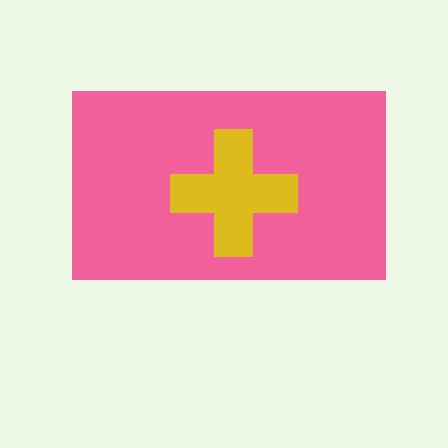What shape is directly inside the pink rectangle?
The yellow cross.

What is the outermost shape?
The pink rectangle.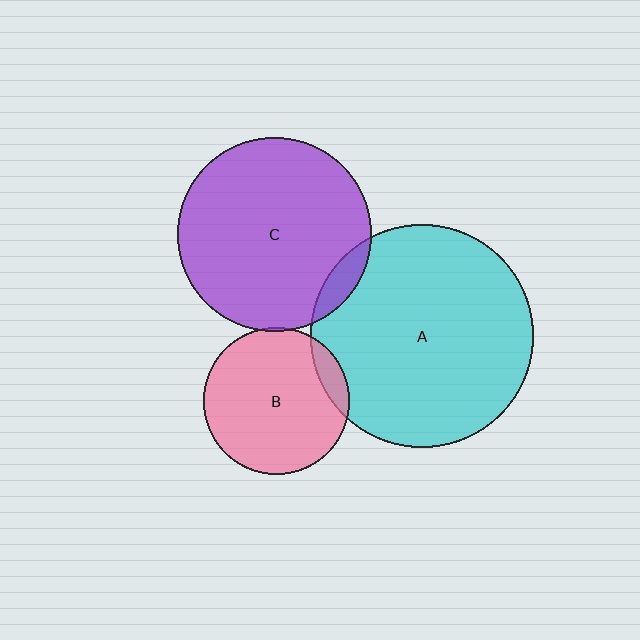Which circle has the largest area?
Circle A (cyan).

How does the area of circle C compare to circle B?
Approximately 1.8 times.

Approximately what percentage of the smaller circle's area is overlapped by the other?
Approximately 5%.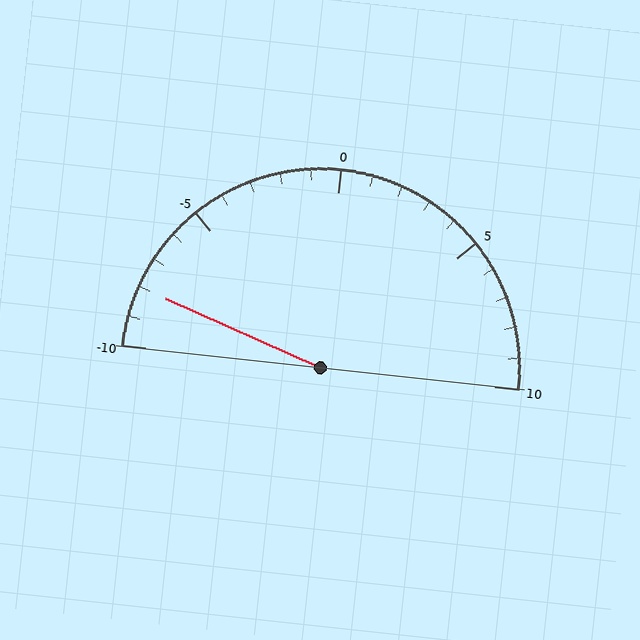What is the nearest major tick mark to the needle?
The nearest major tick mark is -10.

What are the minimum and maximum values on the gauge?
The gauge ranges from -10 to 10.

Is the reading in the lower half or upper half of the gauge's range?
The reading is in the lower half of the range (-10 to 10).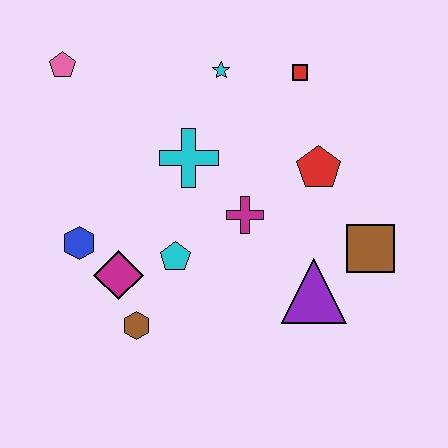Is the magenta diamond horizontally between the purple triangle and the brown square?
No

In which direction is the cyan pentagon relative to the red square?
The cyan pentagon is below the red square.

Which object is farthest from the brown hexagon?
The red square is farthest from the brown hexagon.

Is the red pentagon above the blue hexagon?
Yes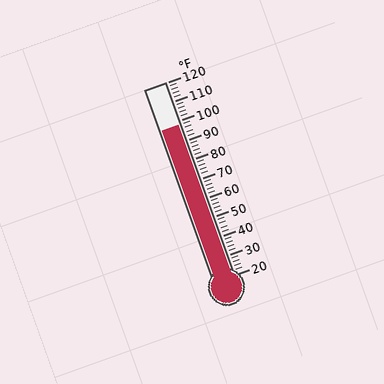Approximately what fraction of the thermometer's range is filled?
The thermometer is filled to approximately 80% of its range.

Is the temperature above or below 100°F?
The temperature is below 100°F.